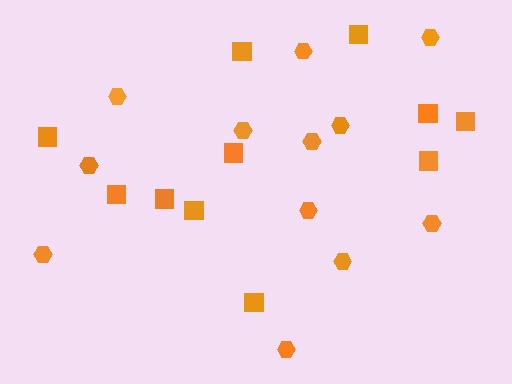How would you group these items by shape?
There are 2 groups: one group of squares (11) and one group of hexagons (12).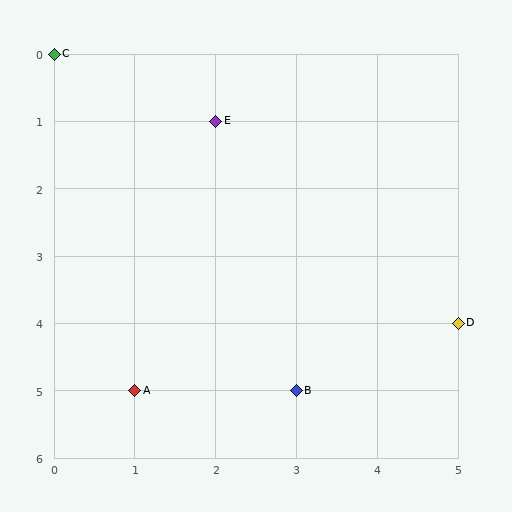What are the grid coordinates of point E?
Point E is at grid coordinates (2, 1).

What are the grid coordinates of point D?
Point D is at grid coordinates (5, 4).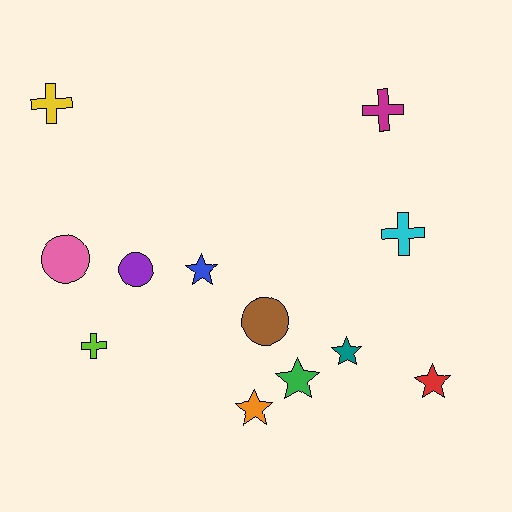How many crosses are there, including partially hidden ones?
There are 4 crosses.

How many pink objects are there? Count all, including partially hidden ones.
There is 1 pink object.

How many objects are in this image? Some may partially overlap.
There are 12 objects.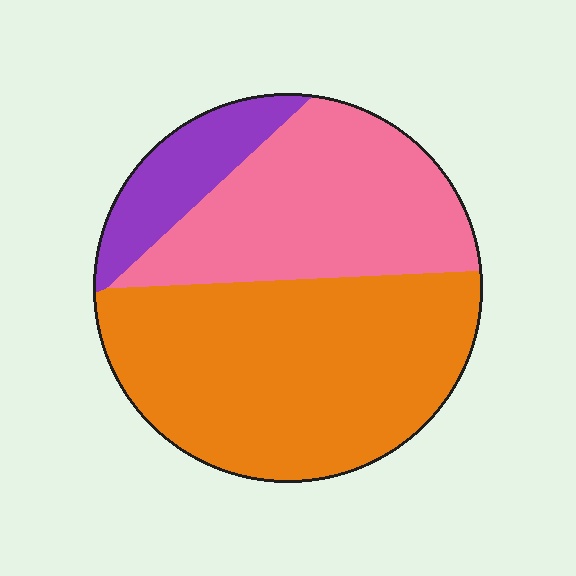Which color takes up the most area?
Orange, at roughly 55%.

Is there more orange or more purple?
Orange.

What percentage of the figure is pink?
Pink covers 35% of the figure.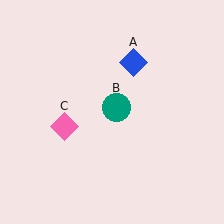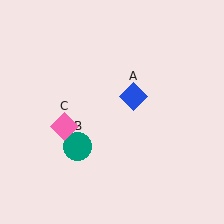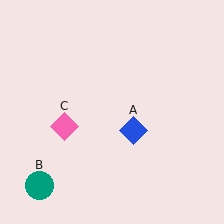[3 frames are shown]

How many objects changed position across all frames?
2 objects changed position: blue diamond (object A), teal circle (object B).